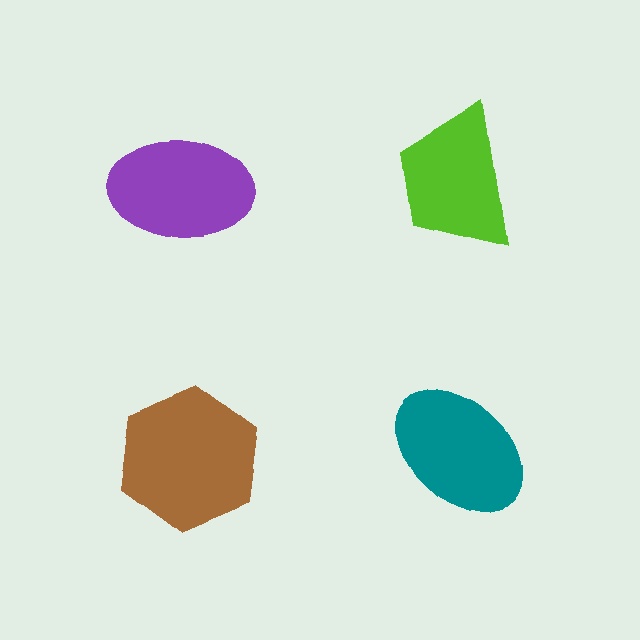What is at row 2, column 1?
A brown hexagon.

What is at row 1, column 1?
A purple ellipse.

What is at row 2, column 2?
A teal ellipse.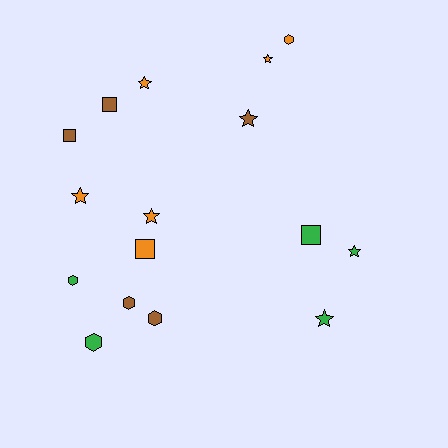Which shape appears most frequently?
Star, with 7 objects.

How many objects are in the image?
There are 16 objects.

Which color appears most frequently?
Orange, with 6 objects.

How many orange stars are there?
There are 4 orange stars.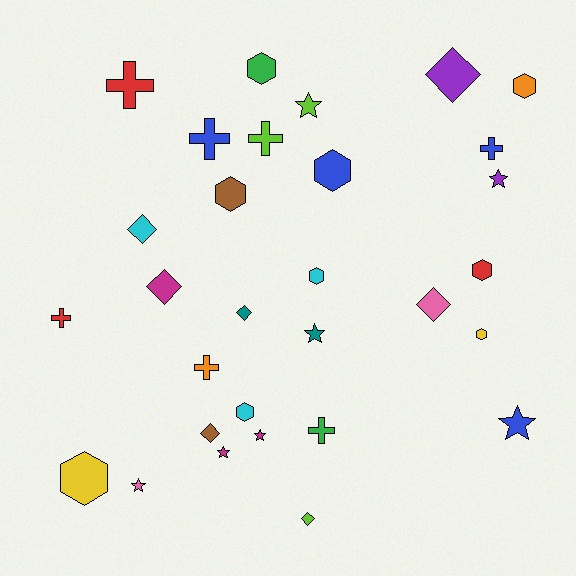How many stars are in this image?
There are 7 stars.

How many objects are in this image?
There are 30 objects.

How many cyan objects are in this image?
There are 3 cyan objects.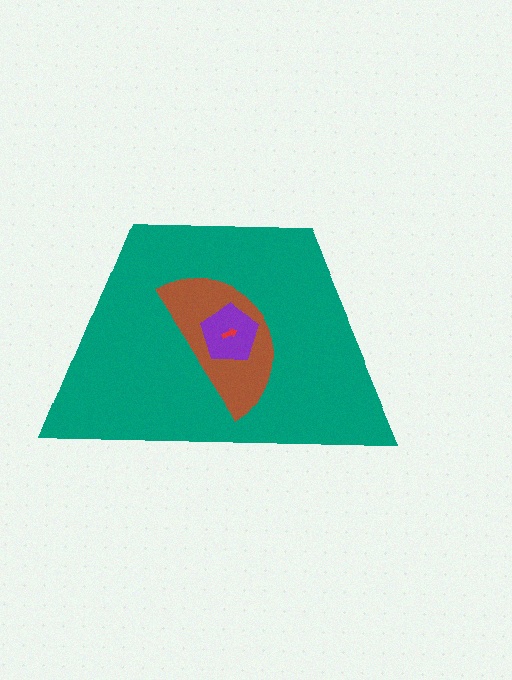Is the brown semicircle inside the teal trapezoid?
Yes.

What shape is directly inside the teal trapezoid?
The brown semicircle.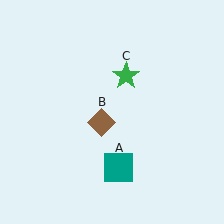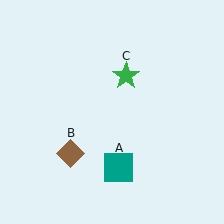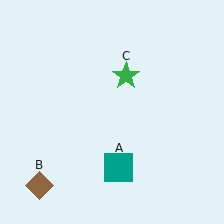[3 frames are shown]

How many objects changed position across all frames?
1 object changed position: brown diamond (object B).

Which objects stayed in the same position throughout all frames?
Teal square (object A) and green star (object C) remained stationary.